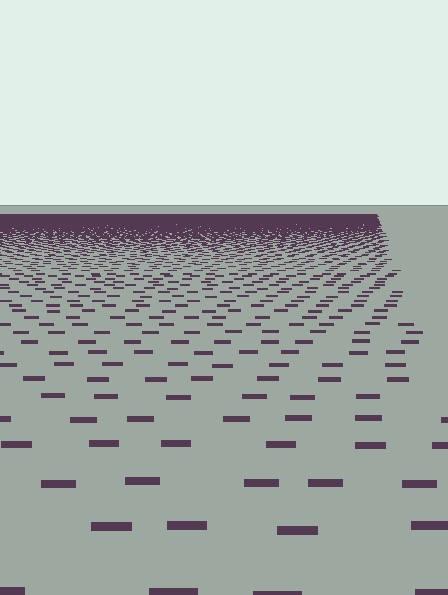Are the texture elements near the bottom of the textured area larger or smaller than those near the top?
Larger. Near the bottom, elements are closer to the viewer and appear at a bigger on-screen size.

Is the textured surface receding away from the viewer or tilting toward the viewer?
The surface is receding away from the viewer. Texture elements get smaller and denser toward the top.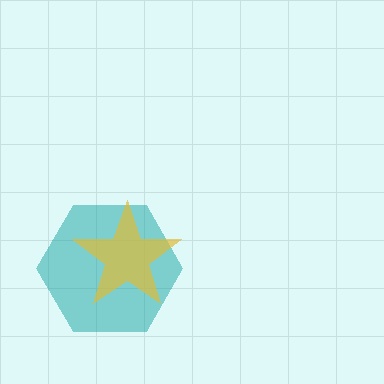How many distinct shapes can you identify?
There are 2 distinct shapes: a teal hexagon, a yellow star.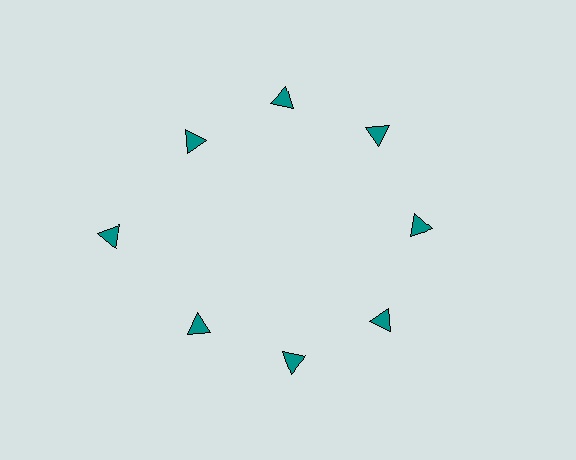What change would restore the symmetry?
The symmetry would be restored by moving it inward, back onto the ring so that all 8 triangles sit at equal angles and equal distance from the center.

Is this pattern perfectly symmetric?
No. The 8 teal triangles are arranged in a ring, but one element near the 9 o'clock position is pushed outward from the center, breaking the 8-fold rotational symmetry.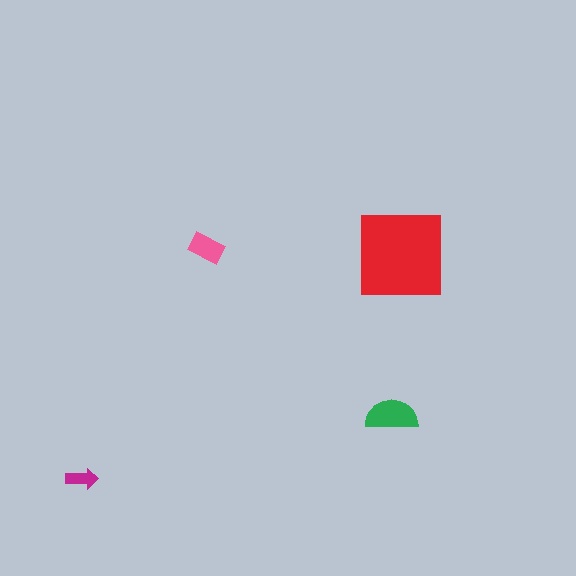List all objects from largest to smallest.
The red square, the green semicircle, the pink rectangle, the magenta arrow.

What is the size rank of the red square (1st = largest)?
1st.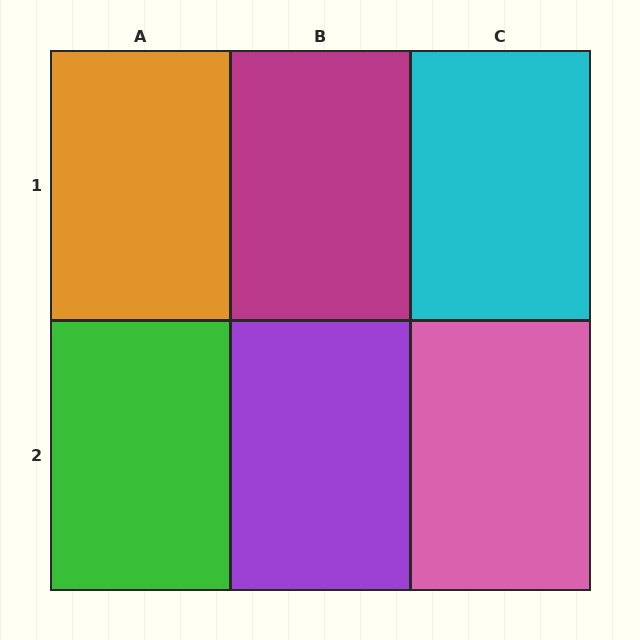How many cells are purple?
1 cell is purple.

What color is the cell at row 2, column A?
Green.